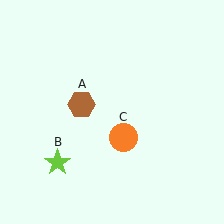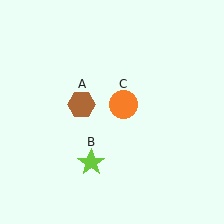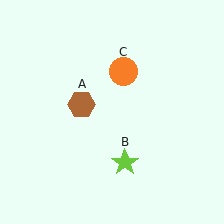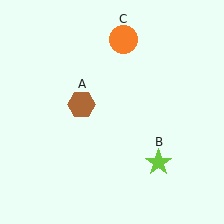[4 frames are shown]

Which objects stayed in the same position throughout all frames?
Brown hexagon (object A) remained stationary.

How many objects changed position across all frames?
2 objects changed position: lime star (object B), orange circle (object C).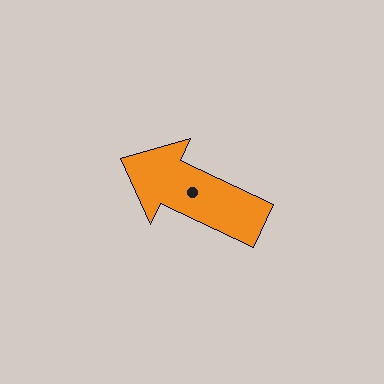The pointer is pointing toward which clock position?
Roughly 10 o'clock.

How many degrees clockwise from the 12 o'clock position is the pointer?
Approximately 295 degrees.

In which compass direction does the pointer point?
Northwest.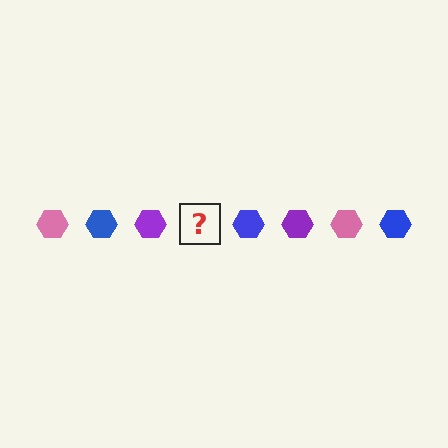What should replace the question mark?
The question mark should be replaced with a pink hexagon.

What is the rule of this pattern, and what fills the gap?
The rule is that the pattern cycles through pink, blue, purple hexagons. The gap should be filled with a pink hexagon.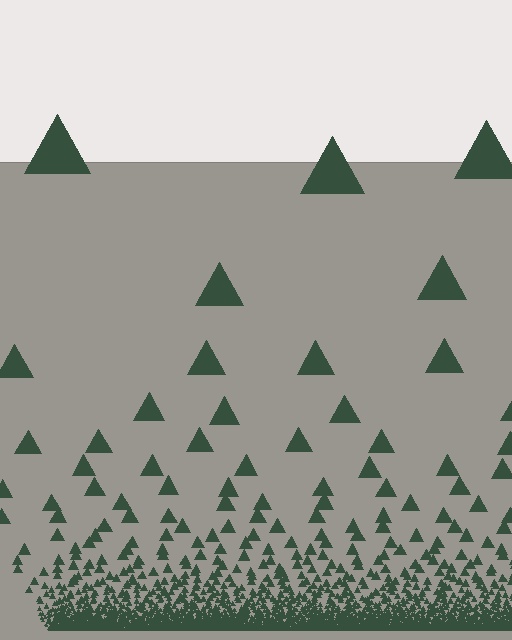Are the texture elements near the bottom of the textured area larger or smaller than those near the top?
Smaller. The gradient is inverted — elements near the bottom are smaller and denser.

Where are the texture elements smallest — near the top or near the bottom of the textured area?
Near the bottom.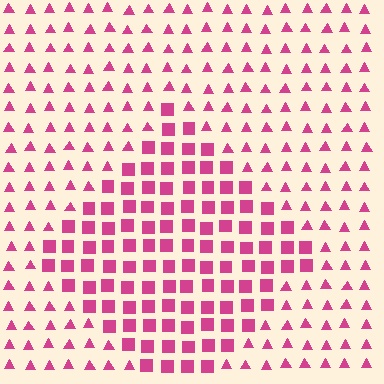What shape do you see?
I see a diamond.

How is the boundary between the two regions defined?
The boundary is defined by a change in element shape: squares inside vs. triangles outside. All elements share the same color and spacing.